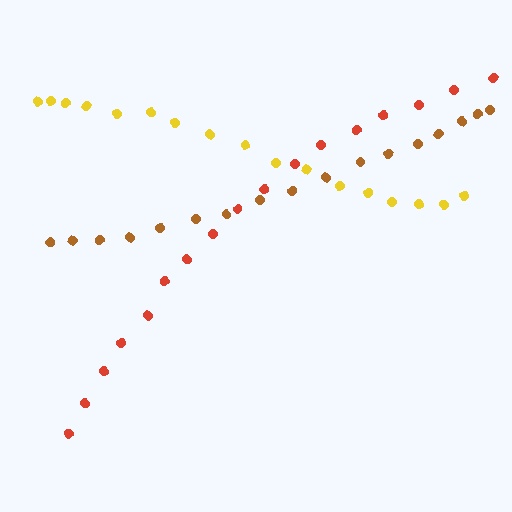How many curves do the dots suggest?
There are 3 distinct paths.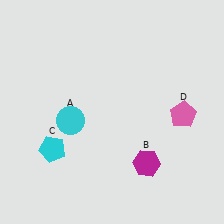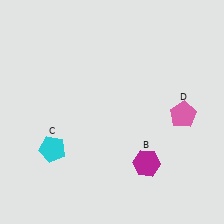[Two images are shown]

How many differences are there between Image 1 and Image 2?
There is 1 difference between the two images.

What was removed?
The cyan circle (A) was removed in Image 2.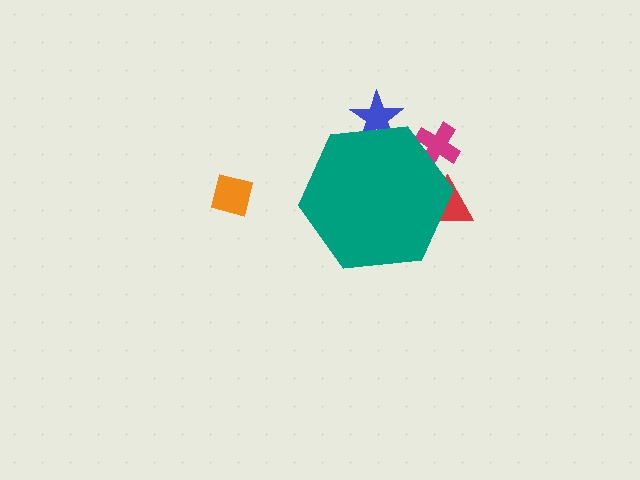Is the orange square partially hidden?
No, the orange square is fully visible.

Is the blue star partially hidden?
Yes, the blue star is partially hidden behind the teal hexagon.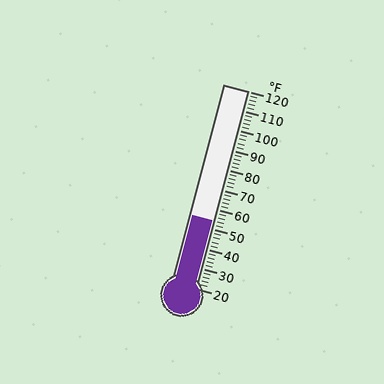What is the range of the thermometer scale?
The thermometer scale ranges from 20°F to 120°F.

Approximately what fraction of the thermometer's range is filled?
The thermometer is filled to approximately 35% of its range.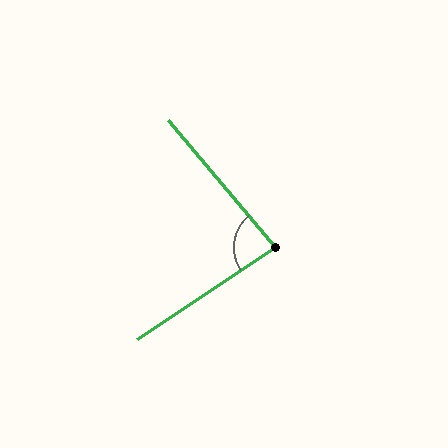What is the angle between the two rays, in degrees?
Approximately 84 degrees.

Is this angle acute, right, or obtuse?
It is acute.